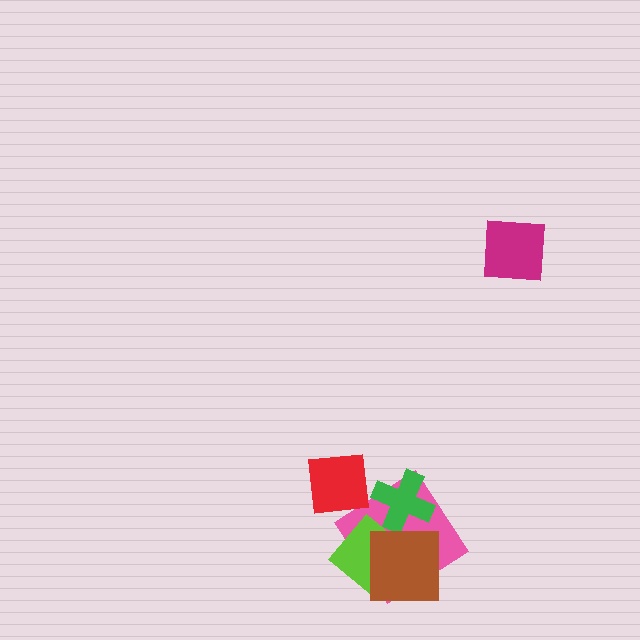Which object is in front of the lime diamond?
The brown square is in front of the lime diamond.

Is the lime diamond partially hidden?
Yes, it is partially covered by another shape.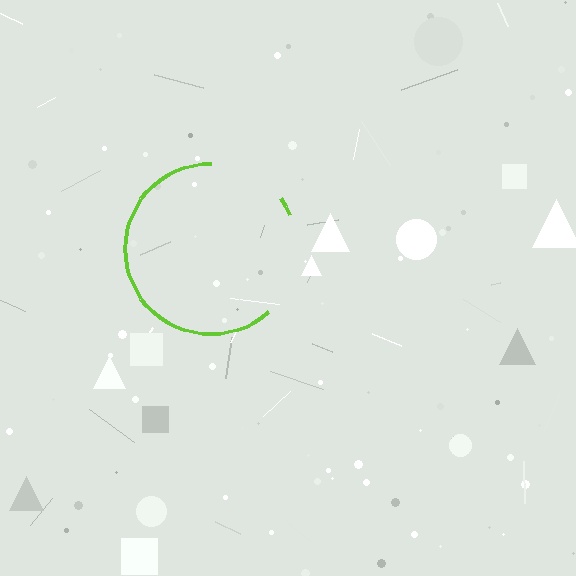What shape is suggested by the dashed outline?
The dashed outline suggests a circle.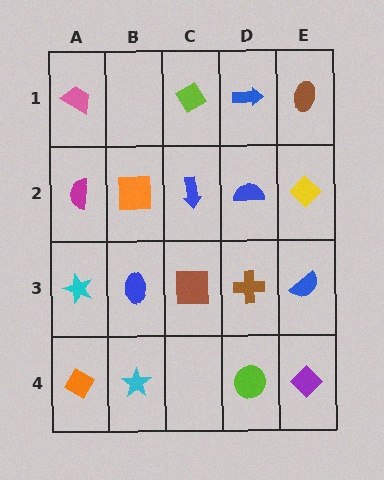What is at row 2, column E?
A yellow diamond.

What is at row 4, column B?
A cyan star.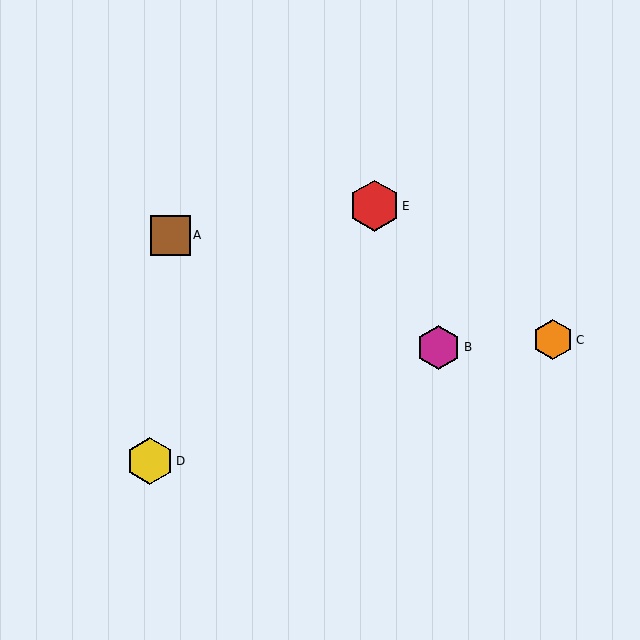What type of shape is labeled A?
Shape A is a brown square.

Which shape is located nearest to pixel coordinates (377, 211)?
The red hexagon (labeled E) at (374, 206) is nearest to that location.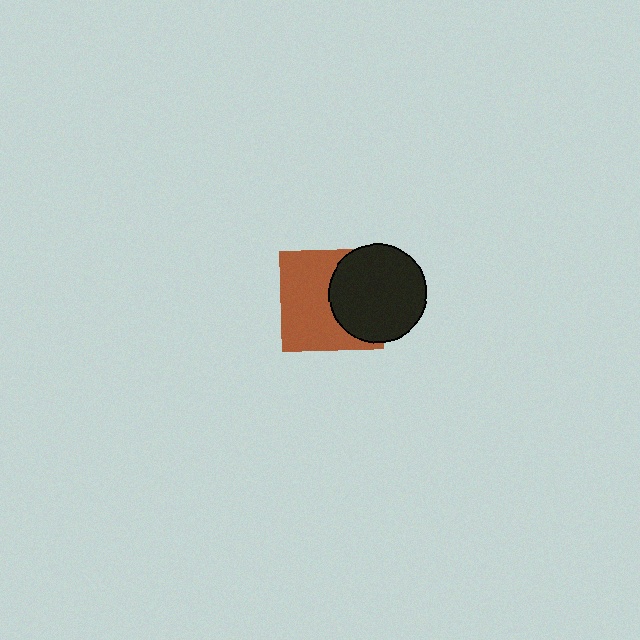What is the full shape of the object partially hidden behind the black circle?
The partially hidden object is a brown square.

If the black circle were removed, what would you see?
You would see the complete brown square.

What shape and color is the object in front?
The object in front is a black circle.